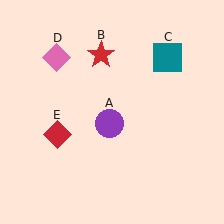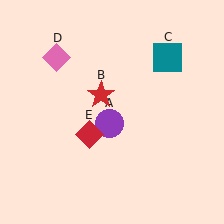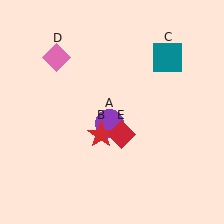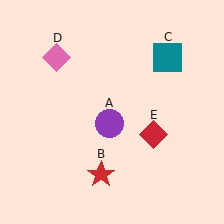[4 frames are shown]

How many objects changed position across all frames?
2 objects changed position: red star (object B), red diamond (object E).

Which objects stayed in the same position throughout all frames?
Purple circle (object A) and teal square (object C) and pink diamond (object D) remained stationary.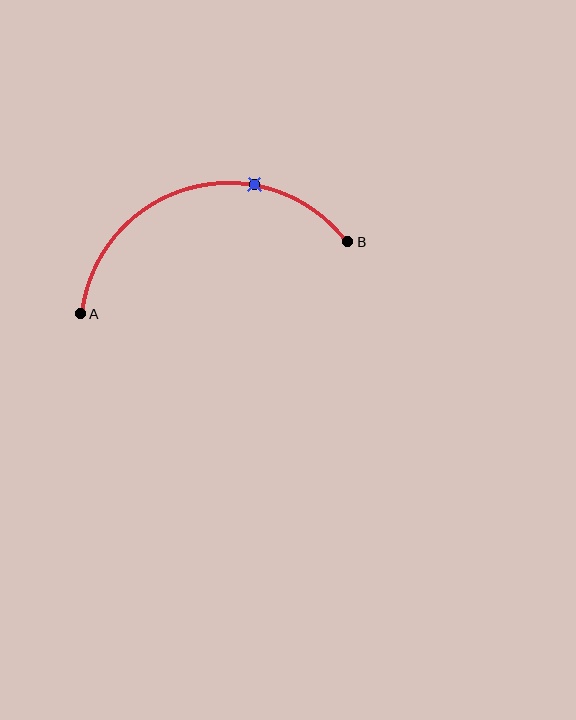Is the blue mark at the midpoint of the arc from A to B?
No. The blue mark lies on the arc but is closer to endpoint B. The arc midpoint would be at the point on the curve equidistant along the arc from both A and B.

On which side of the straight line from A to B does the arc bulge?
The arc bulges above the straight line connecting A and B.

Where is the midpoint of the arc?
The arc midpoint is the point on the curve farthest from the straight line joining A and B. It sits above that line.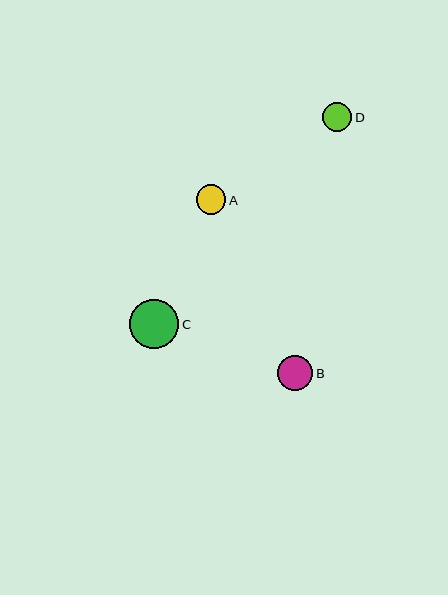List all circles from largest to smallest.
From largest to smallest: C, B, A, D.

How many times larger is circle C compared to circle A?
Circle C is approximately 1.7 times the size of circle A.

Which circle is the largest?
Circle C is the largest with a size of approximately 50 pixels.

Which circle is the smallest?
Circle D is the smallest with a size of approximately 29 pixels.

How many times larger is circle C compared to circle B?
Circle C is approximately 1.4 times the size of circle B.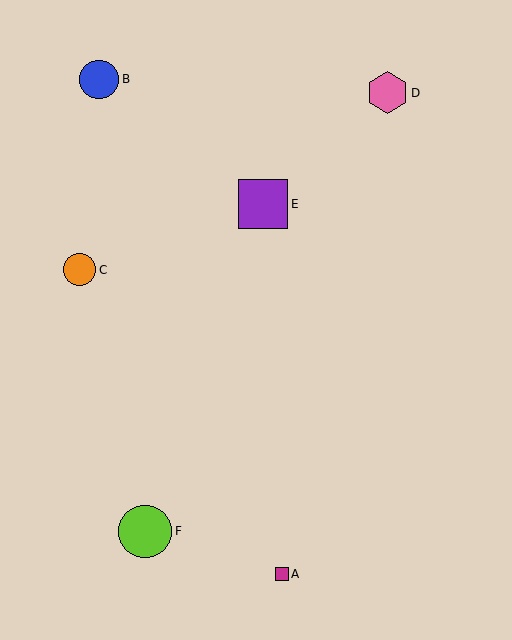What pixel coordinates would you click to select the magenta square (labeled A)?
Click at (282, 574) to select the magenta square A.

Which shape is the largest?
The lime circle (labeled F) is the largest.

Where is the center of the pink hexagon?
The center of the pink hexagon is at (387, 93).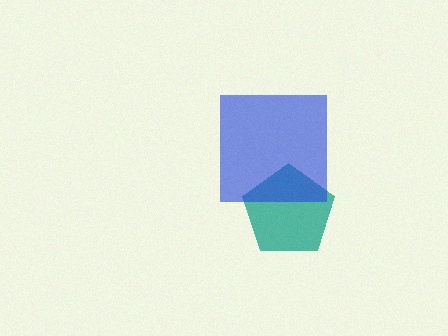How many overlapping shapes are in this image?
There are 2 overlapping shapes in the image.